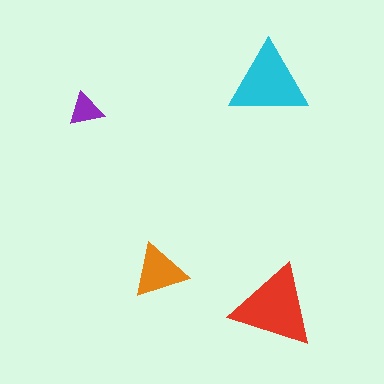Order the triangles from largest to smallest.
the red one, the cyan one, the orange one, the purple one.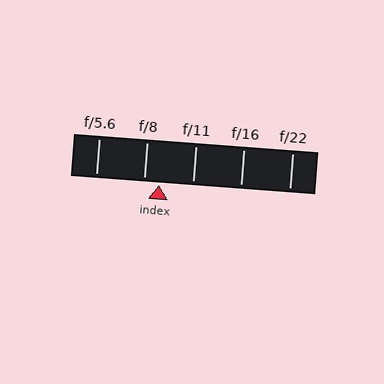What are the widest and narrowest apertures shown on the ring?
The widest aperture shown is f/5.6 and the narrowest is f/22.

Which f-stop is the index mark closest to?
The index mark is closest to f/8.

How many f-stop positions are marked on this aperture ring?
There are 5 f-stop positions marked.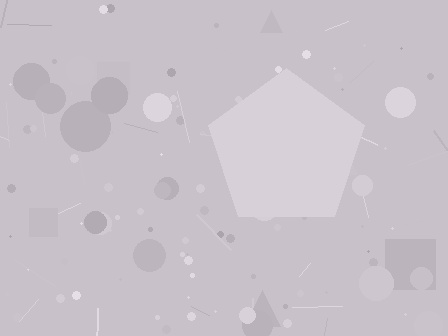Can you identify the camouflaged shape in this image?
The camouflaged shape is a pentagon.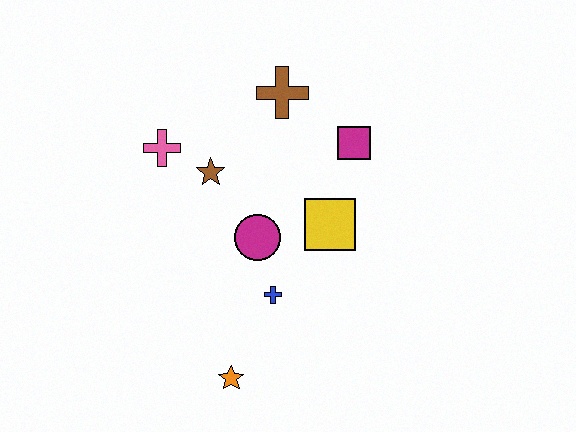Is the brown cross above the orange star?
Yes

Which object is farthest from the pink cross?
The orange star is farthest from the pink cross.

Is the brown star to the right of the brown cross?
No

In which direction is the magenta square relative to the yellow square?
The magenta square is above the yellow square.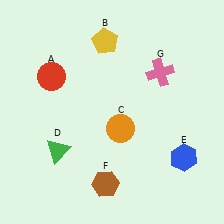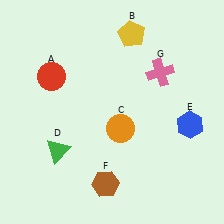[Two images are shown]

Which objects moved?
The objects that moved are: the yellow pentagon (B), the blue hexagon (E).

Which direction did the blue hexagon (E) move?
The blue hexagon (E) moved up.